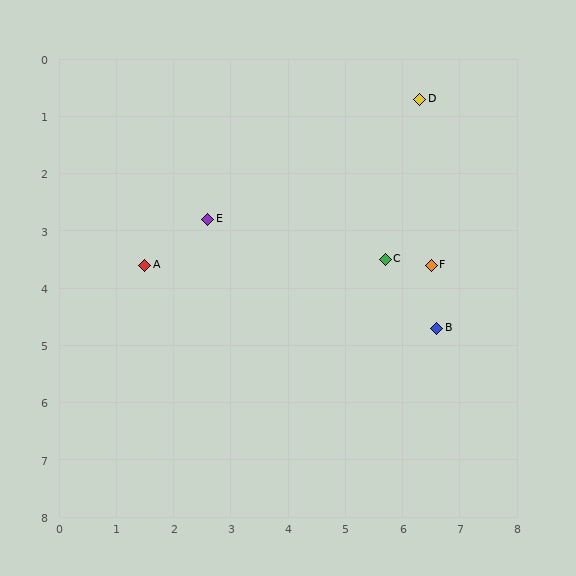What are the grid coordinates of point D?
Point D is at approximately (6.3, 0.7).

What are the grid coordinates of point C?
Point C is at approximately (5.7, 3.5).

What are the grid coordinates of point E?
Point E is at approximately (2.6, 2.8).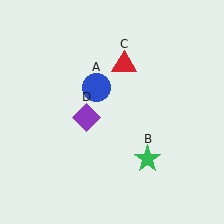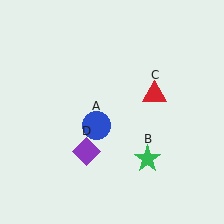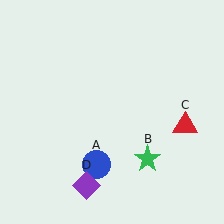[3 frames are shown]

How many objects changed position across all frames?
3 objects changed position: blue circle (object A), red triangle (object C), purple diamond (object D).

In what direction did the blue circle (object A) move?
The blue circle (object A) moved down.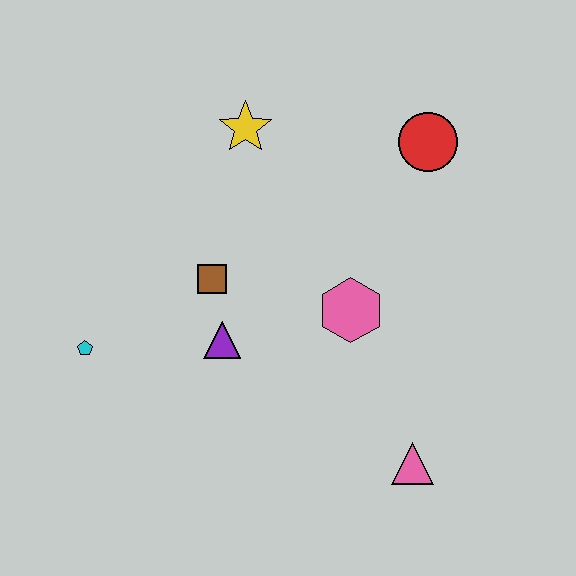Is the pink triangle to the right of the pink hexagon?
Yes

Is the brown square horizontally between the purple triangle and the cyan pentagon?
Yes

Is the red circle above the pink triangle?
Yes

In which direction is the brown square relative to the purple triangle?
The brown square is above the purple triangle.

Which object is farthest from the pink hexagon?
The cyan pentagon is farthest from the pink hexagon.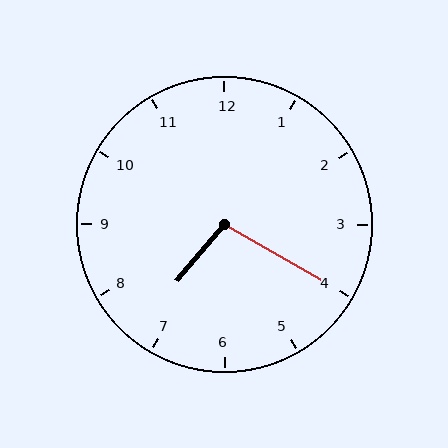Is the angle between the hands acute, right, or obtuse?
It is obtuse.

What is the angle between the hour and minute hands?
Approximately 100 degrees.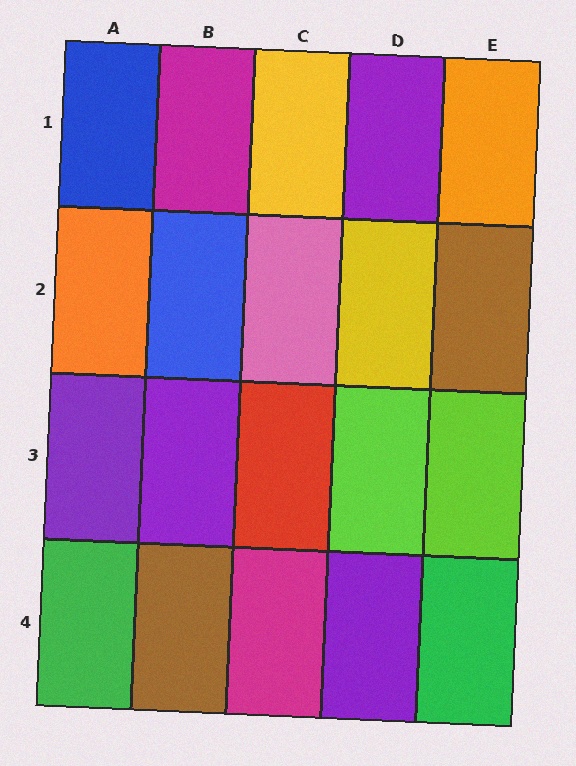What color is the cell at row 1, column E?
Orange.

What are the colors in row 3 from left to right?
Purple, purple, red, lime, lime.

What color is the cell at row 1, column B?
Magenta.